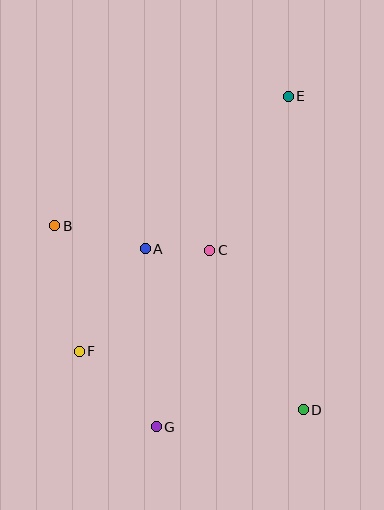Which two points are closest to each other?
Points A and C are closest to each other.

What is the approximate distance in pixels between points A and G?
The distance between A and G is approximately 179 pixels.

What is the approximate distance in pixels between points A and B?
The distance between A and B is approximately 93 pixels.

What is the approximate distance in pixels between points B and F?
The distance between B and F is approximately 128 pixels.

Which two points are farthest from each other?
Points E and G are farthest from each other.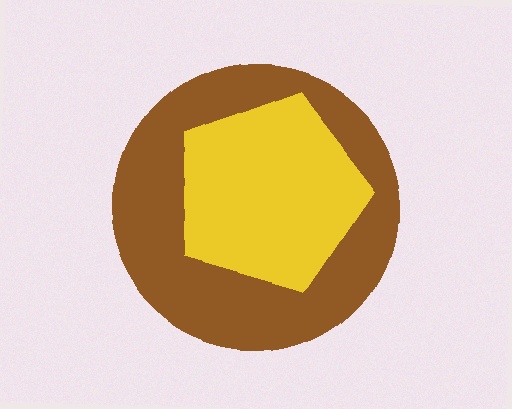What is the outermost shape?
The brown circle.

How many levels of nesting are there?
2.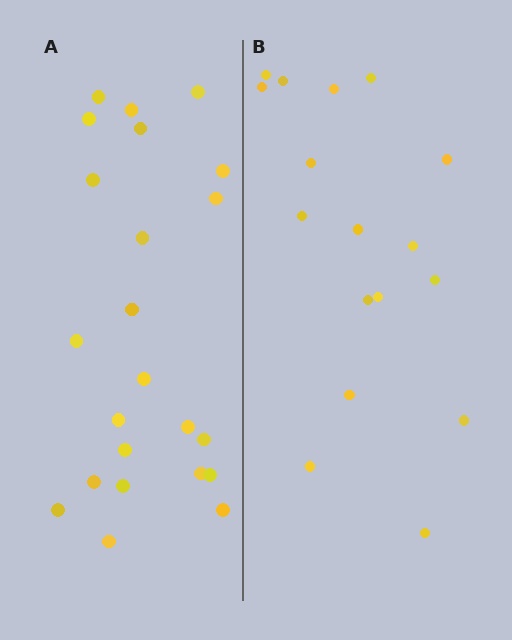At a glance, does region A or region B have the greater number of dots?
Region A (the left region) has more dots.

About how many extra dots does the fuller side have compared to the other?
Region A has about 6 more dots than region B.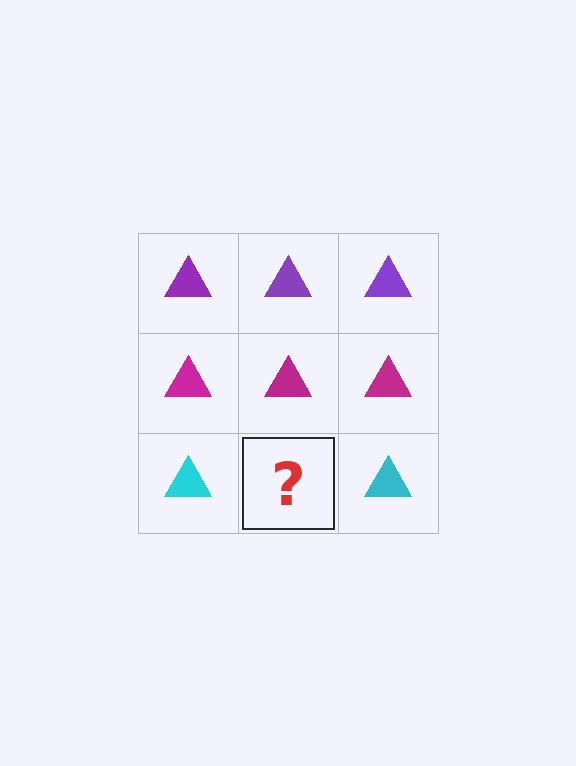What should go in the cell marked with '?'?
The missing cell should contain a cyan triangle.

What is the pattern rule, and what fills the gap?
The rule is that each row has a consistent color. The gap should be filled with a cyan triangle.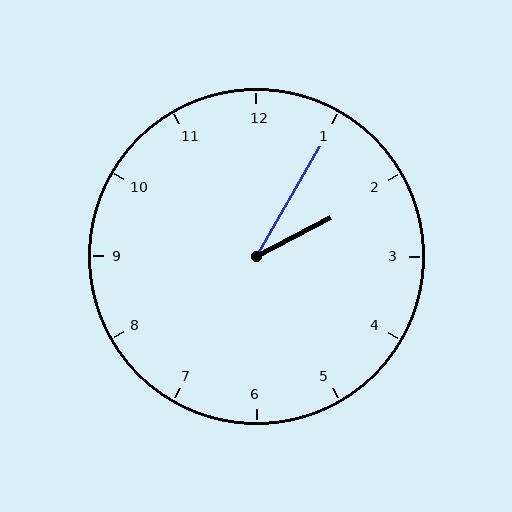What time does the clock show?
2:05.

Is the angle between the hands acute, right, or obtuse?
It is acute.